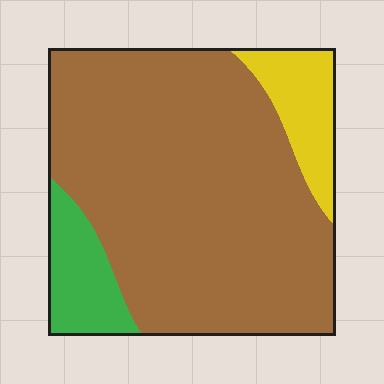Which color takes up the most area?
Brown, at roughly 80%.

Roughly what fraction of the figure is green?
Green takes up about one tenth (1/10) of the figure.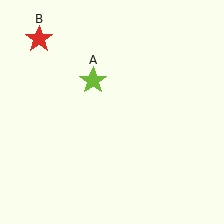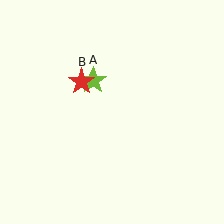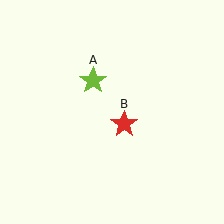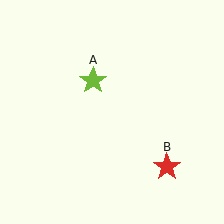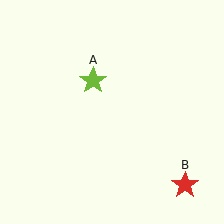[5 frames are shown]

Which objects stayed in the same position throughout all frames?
Lime star (object A) remained stationary.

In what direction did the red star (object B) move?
The red star (object B) moved down and to the right.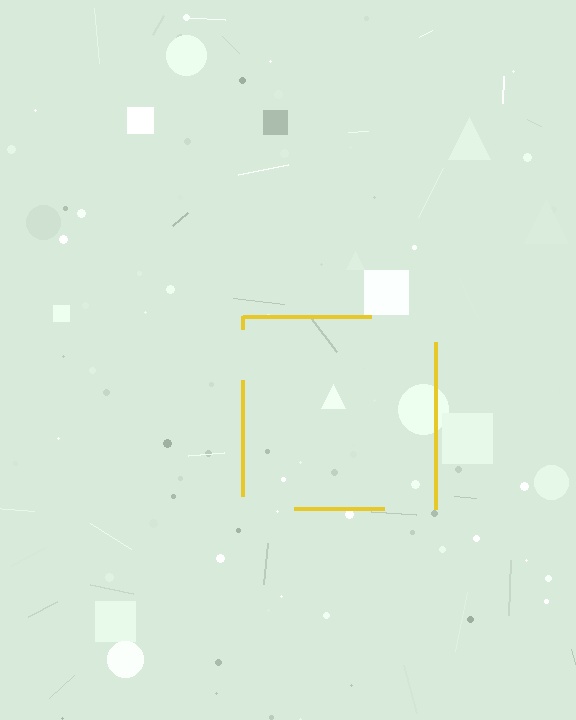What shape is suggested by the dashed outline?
The dashed outline suggests a square.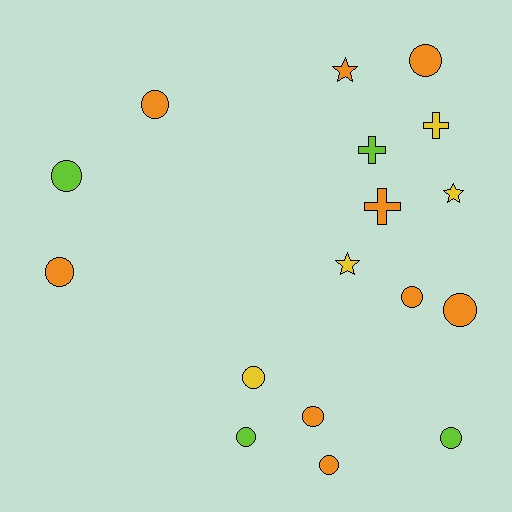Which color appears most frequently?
Orange, with 9 objects.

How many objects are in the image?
There are 17 objects.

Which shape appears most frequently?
Circle, with 11 objects.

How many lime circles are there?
There are 3 lime circles.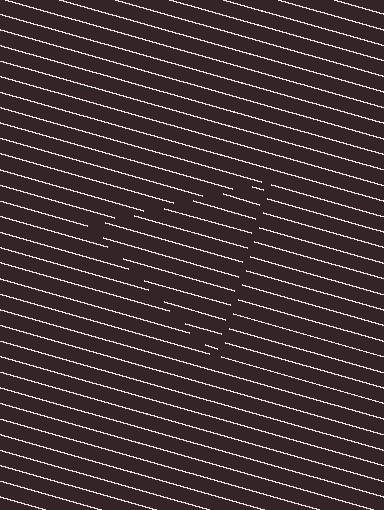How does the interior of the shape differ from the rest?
The interior of the shape contains the same grating, shifted by half a period — the contour is defined by the phase discontinuity where line-ends from the inner and outer gratings abut.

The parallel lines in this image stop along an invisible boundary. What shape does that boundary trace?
An illusory triangle. The interior of the shape contains the same grating, shifted by half a period — the contour is defined by the phase discontinuity where line-ends from the inner and outer gratings abut.